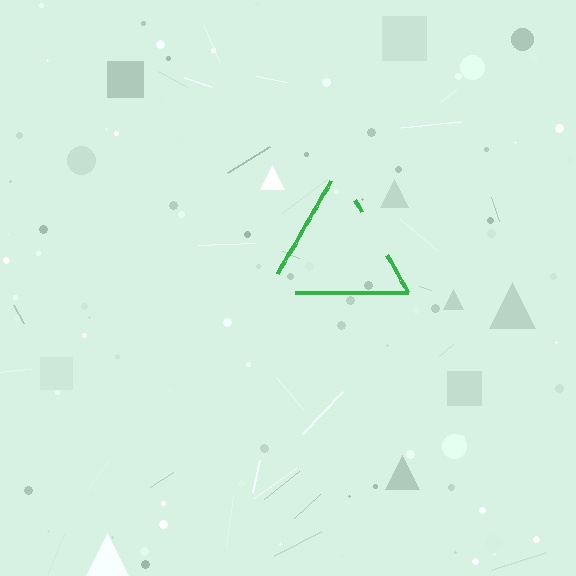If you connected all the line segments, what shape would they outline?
They would outline a triangle.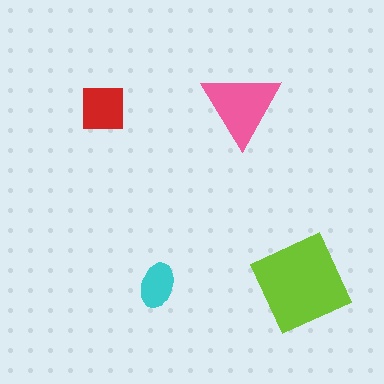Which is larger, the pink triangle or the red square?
The pink triangle.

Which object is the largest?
The lime diamond.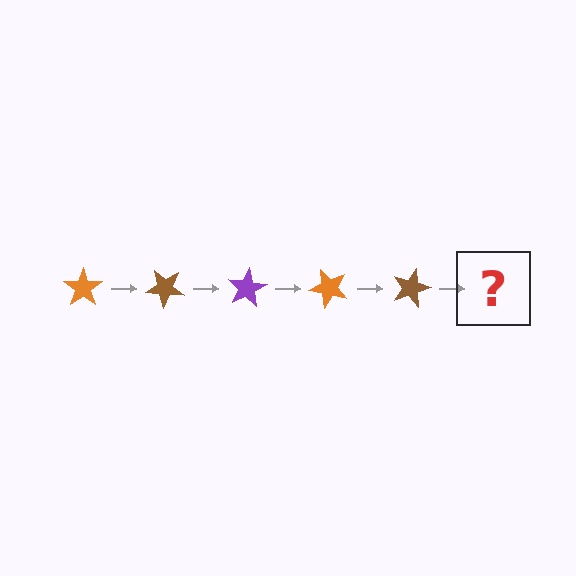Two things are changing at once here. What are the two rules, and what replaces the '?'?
The two rules are that it rotates 40 degrees each step and the color cycles through orange, brown, and purple. The '?' should be a purple star, rotated 200 degrees from the start.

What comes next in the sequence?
The next element should be a purple star, rotated 200 degrees from the start.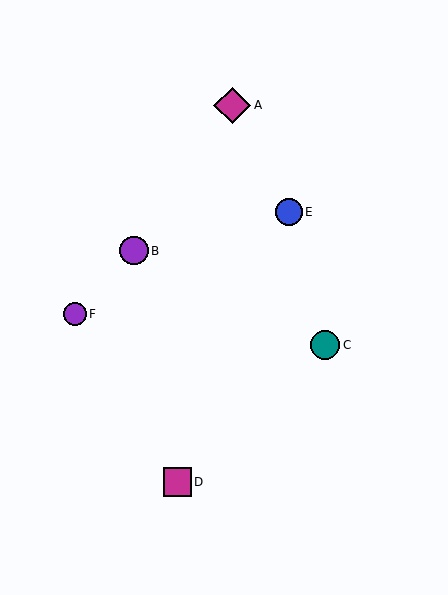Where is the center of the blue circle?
The center of the blue circle is at (289, 212).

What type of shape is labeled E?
Shape E is a blue circle.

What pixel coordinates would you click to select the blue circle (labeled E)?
Click at (289, 212) to select the blue circle E.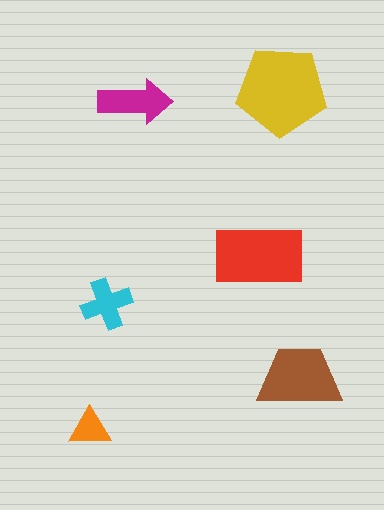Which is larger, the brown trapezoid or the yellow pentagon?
The yellow pentagon.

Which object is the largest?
The yellow pentagon.